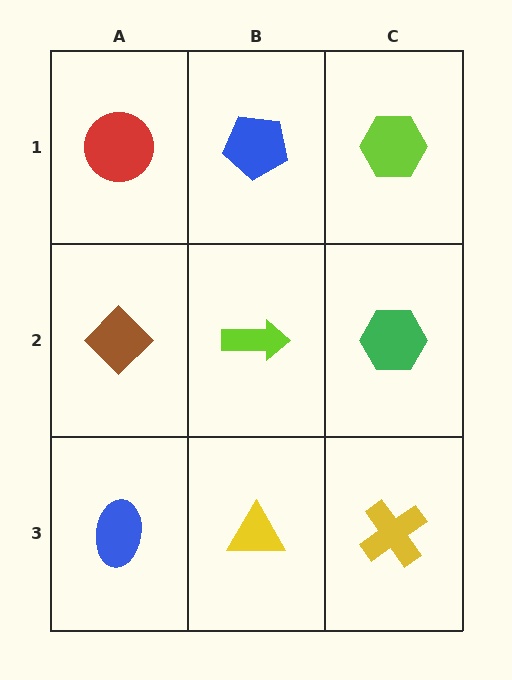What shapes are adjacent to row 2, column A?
A red circle (row 1, column A), a blue ellipse (row 3, column A), a lime arrow (row 2, column B).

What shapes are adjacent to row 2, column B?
A blue pentagon (row 1, column B), a yellow triangle (row 3, column B), a brown diamond (row 2, column A), a green hexagon (row 2, column C).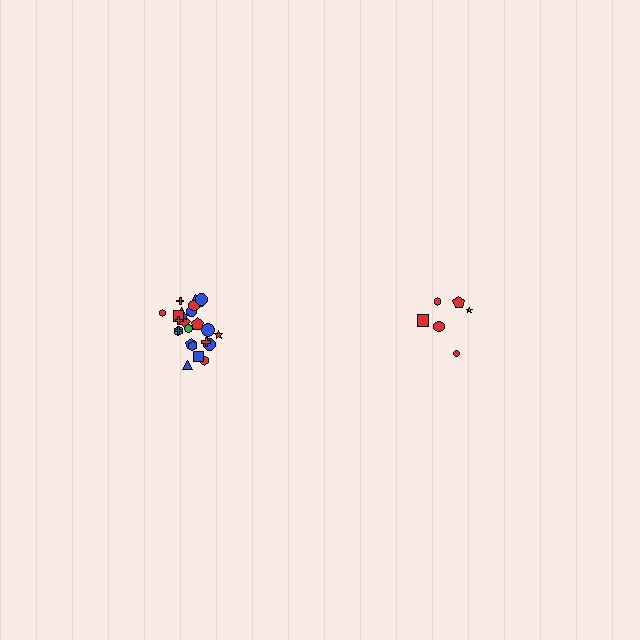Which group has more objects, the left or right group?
The left group.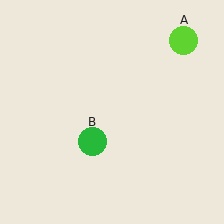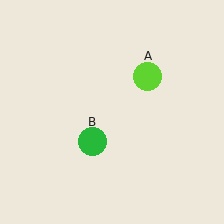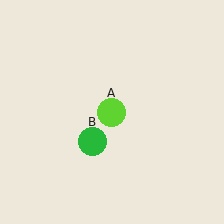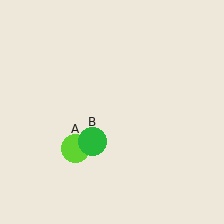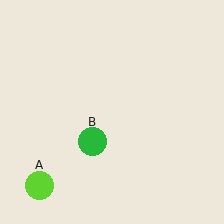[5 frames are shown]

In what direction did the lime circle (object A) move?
The lime circle (object A) moved down and to the left.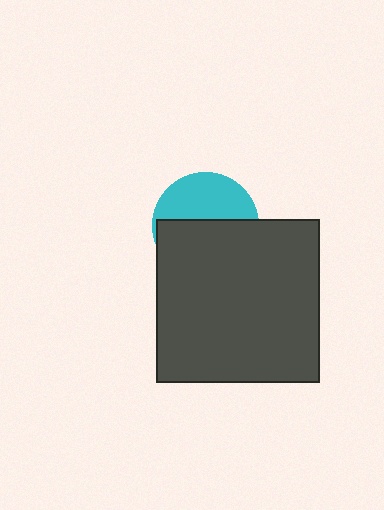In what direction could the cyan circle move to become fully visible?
The cyan circle could move up. That would shift it out from behind the dark gray square entirely.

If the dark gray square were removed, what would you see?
You would see the complete cyan circle.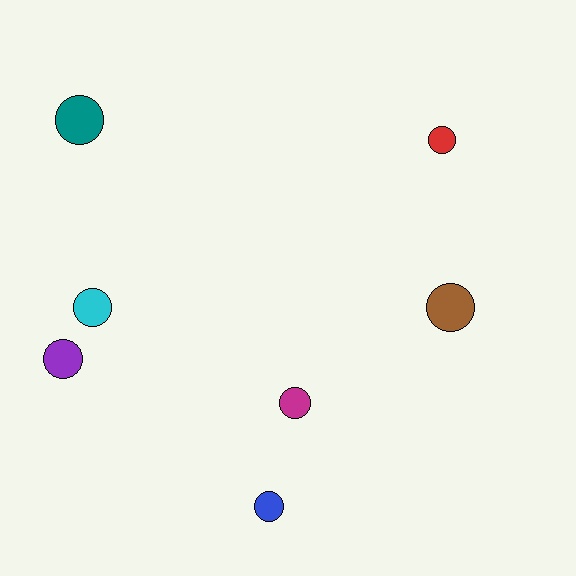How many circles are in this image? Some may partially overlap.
There are 7 circles.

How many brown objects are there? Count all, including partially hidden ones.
There is 1 brown object.